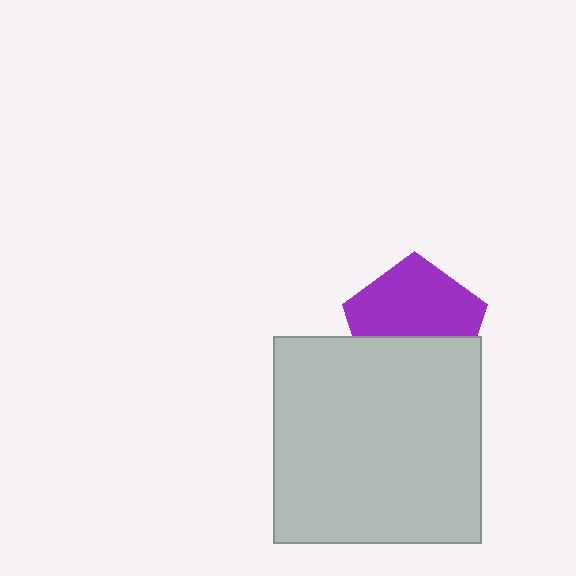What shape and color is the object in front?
The object in front is a light gray square.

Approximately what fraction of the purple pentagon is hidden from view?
Roughly 42% of the purple pentagon is hidden behind the light gray square.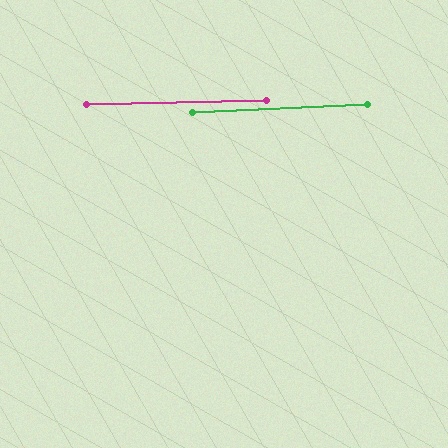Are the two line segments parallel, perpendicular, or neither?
Parallel — their directions differ by only 1.4°.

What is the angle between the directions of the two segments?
Approximately 1 degree.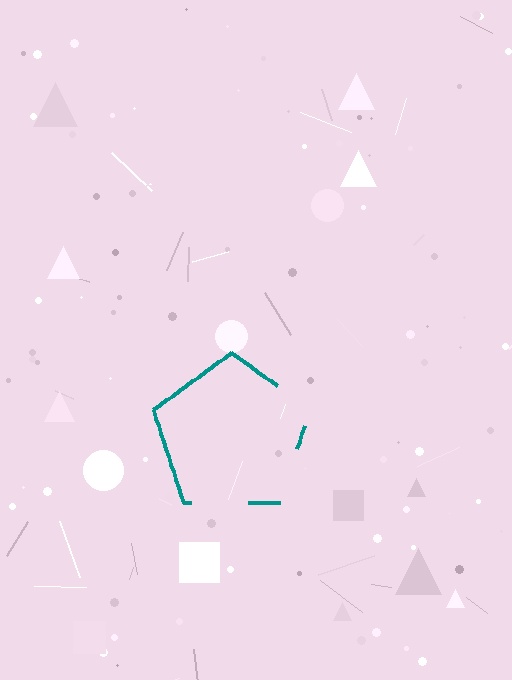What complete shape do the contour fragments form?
The contour fragments form a pentagon.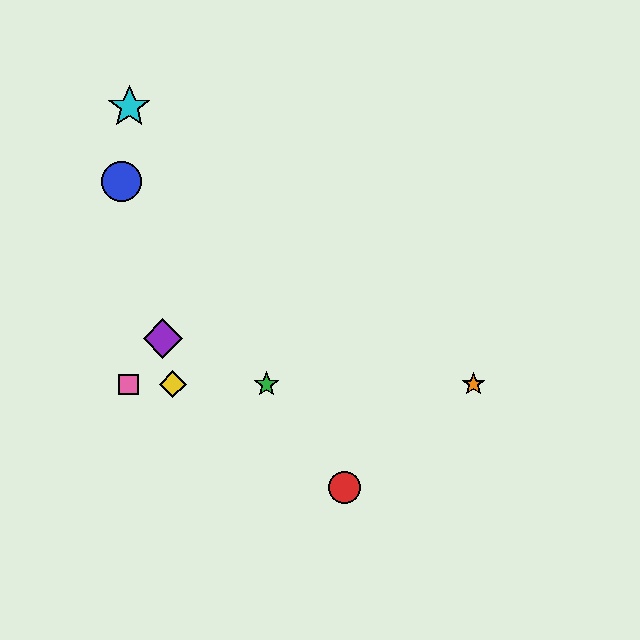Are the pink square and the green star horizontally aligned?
Yes, both are at y≈384.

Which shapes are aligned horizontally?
The green star, the yellow diamond, the orange star, the pink square are aligned horizontally.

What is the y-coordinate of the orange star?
The orange star is at y≈384.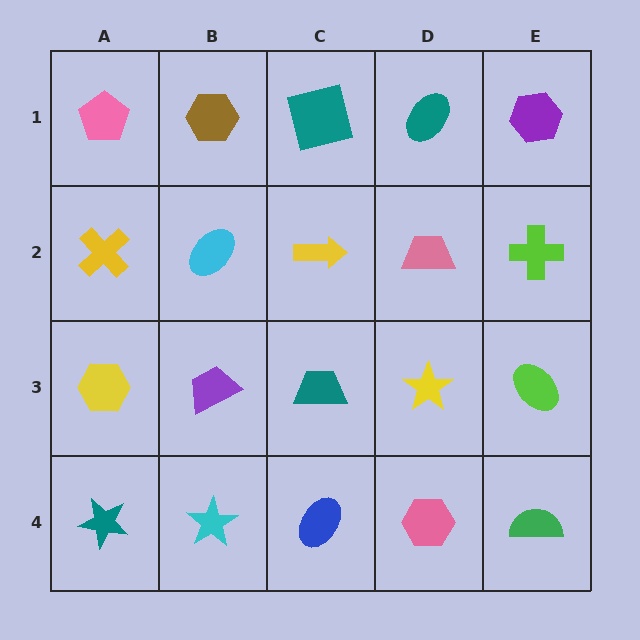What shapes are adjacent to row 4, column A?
A yellow hexagon (row 3, column A), a cyan star (row 4, column B).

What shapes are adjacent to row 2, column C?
A teal square (row 1, column C), a teal trapezoid (row 3, column C), a cyan ellipse (row 2, column B), a pink trapezoid (row 2, column D).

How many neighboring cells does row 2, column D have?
4.